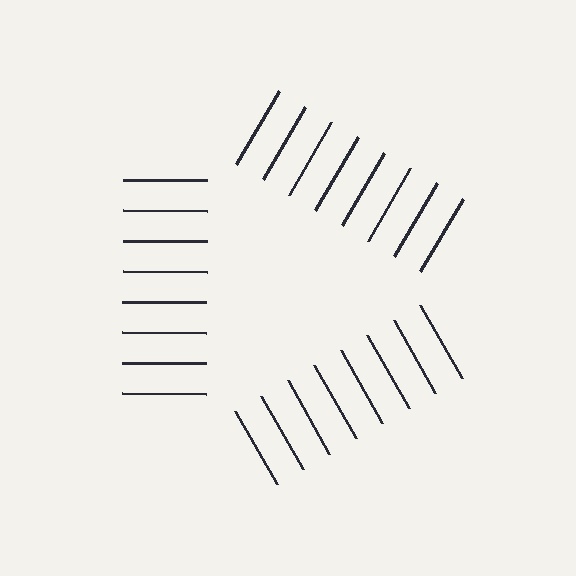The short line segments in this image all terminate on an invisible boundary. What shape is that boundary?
An illusory triangle — the line segments terminate on its edges but no continuous stroke is drawn.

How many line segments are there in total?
24 — 8 along each of the 3 edges.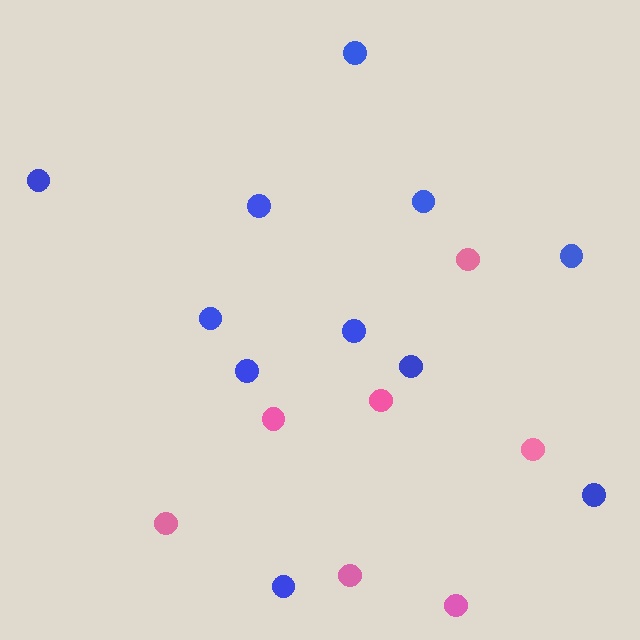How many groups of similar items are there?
There are 2 groups: one group of pink circles (7) and one group of blue circles (11).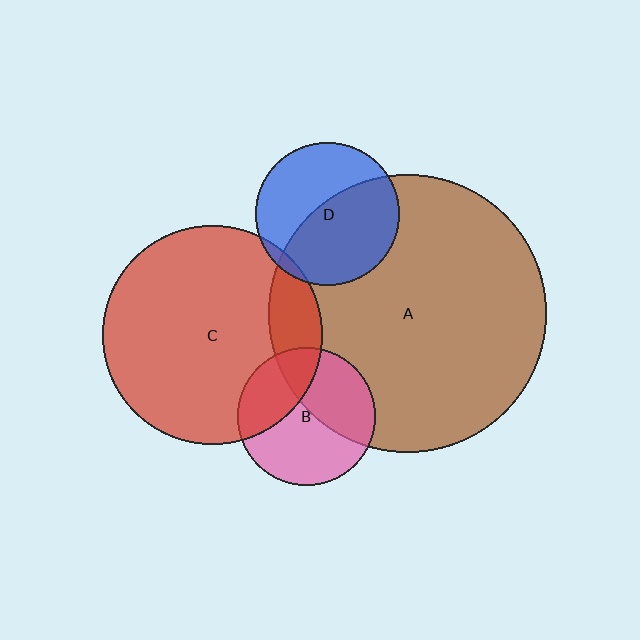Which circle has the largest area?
Circle A (brown).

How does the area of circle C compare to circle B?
Approximately 2.5 times.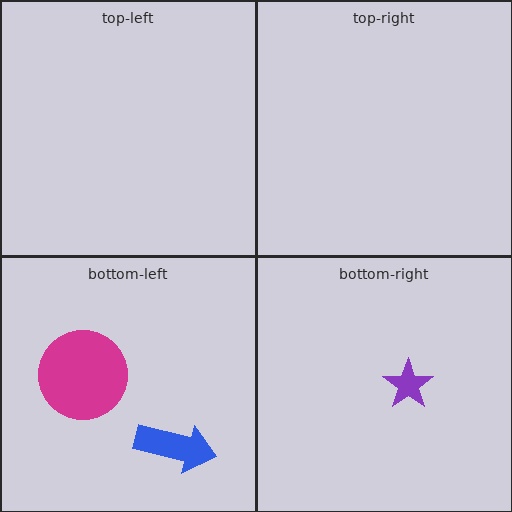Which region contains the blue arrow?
The bottom-left region.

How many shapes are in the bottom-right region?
1.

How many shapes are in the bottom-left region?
2.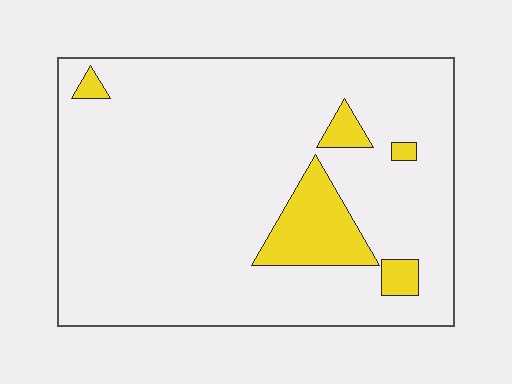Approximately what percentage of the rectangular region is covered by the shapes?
Approximately 10%.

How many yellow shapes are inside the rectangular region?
5.